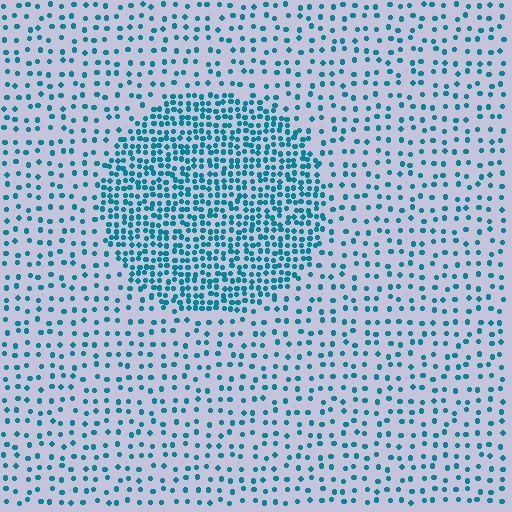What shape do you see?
I see a circle.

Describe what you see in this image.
The image contains small teal elements arranged at two different densities. A circle-shaped region is visible where the elements are more densely packed than the surrounding area.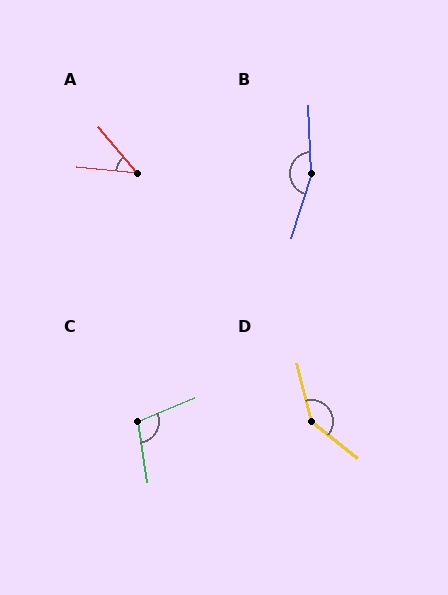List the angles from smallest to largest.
A (44°), C (104°), D (143°), B (161°).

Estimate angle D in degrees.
Approximately 143 degrees.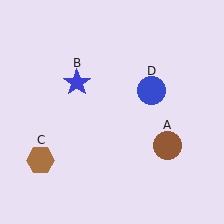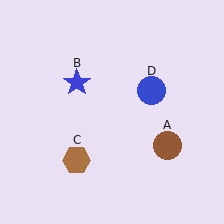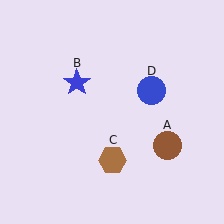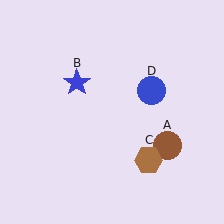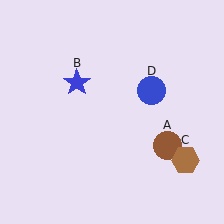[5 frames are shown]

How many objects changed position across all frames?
1 object changed position: brown hexagon (object C).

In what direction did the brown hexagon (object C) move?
The brown hexagon (object C) moved right.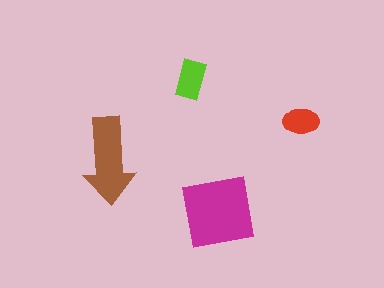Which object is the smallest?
The red ellipse.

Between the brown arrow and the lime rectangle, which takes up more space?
The brown arrow.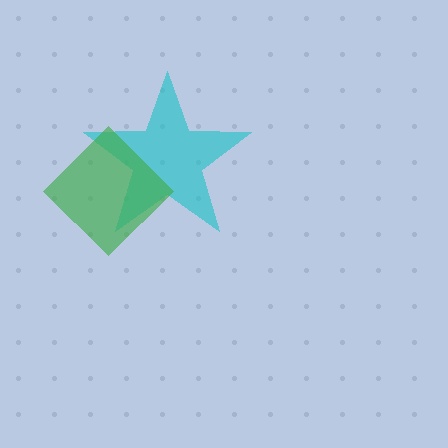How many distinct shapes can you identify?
There are 2 distinct shapes: a cyan star, a green diamond.